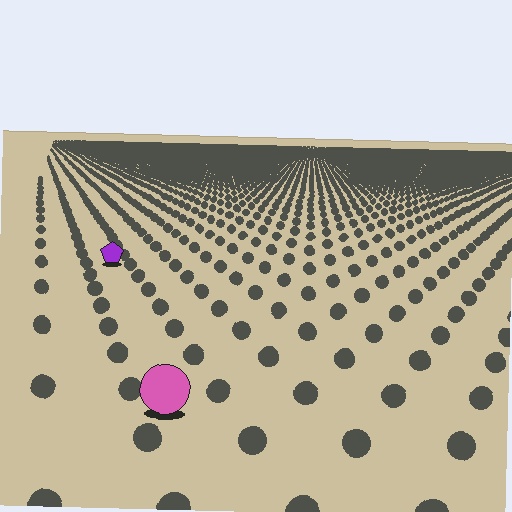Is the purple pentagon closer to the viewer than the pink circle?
No. The pink circle is closer — you can tell from the texture gradient: the ground texture is coarser near it.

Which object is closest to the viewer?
The pink circle is closest. The texture marks near it are larger and more spread out.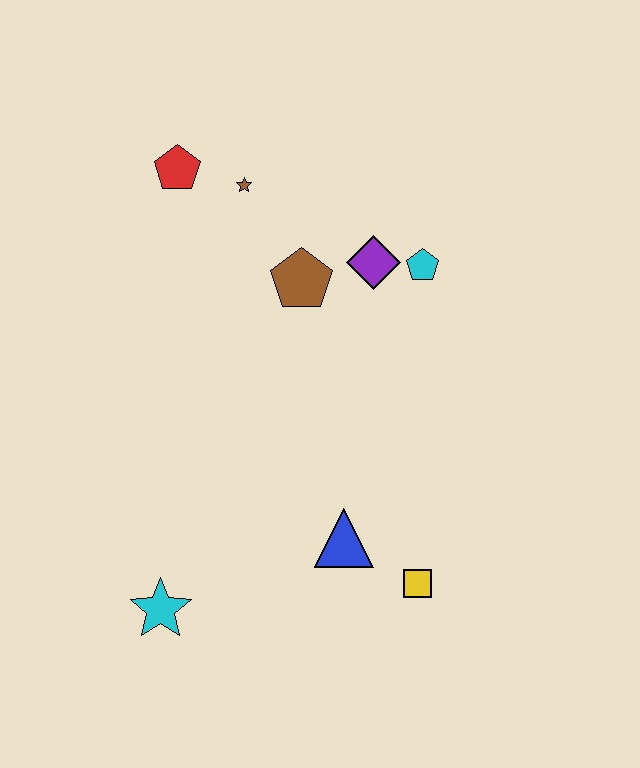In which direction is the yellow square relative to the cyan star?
The yellow square is to the right of the cyan star.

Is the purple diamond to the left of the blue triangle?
No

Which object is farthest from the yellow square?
The red pentagon is farthest from the yellow square.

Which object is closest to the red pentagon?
The brown star is closest to the red pentagon.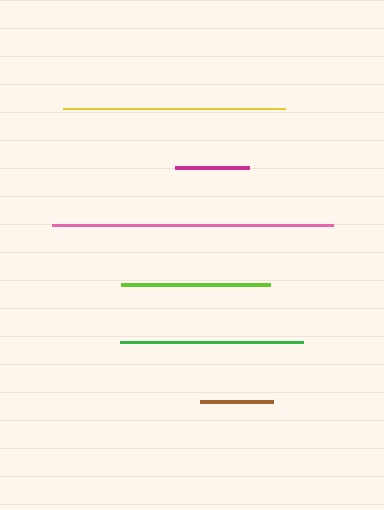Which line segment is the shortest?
The brown line is the shortest at approximately 73 pixels.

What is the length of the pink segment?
The pink segment is approximately 280 pixels long.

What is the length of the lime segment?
The lime segment is approximately 149 pixels long.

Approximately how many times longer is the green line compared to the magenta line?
The green line is approximately 2.5 times the length of the magenta line.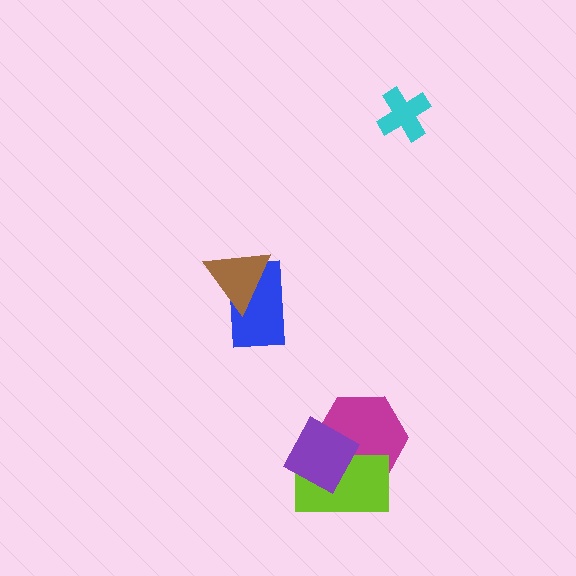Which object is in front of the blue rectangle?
The brown triangle is in front of the blue rectangle.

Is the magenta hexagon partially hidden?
Yes, it is partially covered by another shape.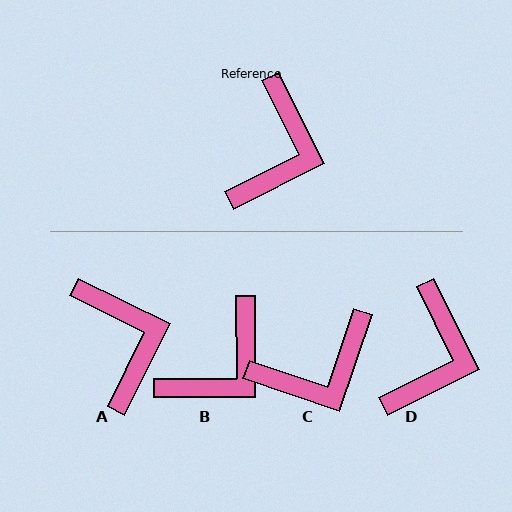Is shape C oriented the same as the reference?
No, it is off by about 45 degrees.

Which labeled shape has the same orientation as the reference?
D.